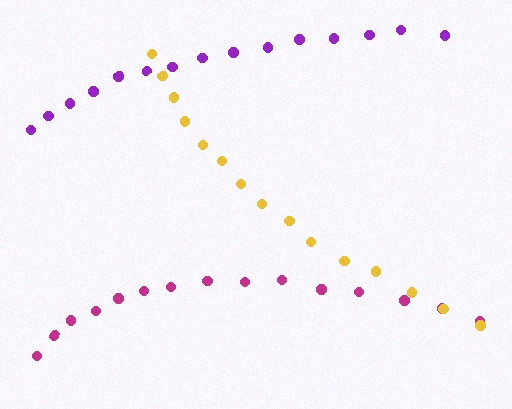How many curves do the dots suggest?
There are 3 distinct paths.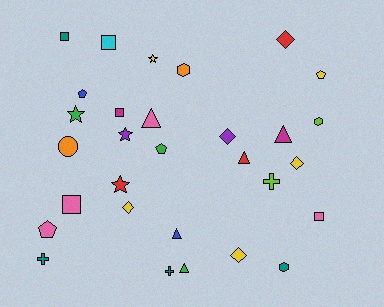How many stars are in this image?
There are 4 stars.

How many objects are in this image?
There are 30 objects.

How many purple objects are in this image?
There are 2 purple objects.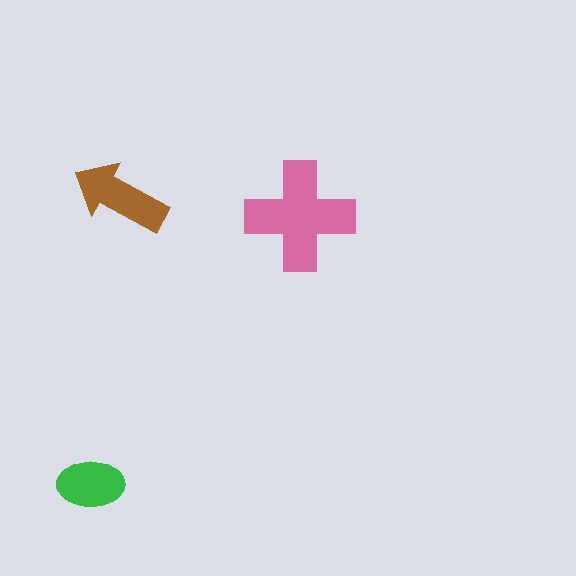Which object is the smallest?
The green ellipse.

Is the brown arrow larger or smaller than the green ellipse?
Larger.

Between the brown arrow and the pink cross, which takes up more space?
The pink cross.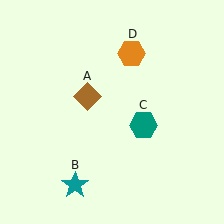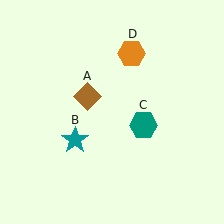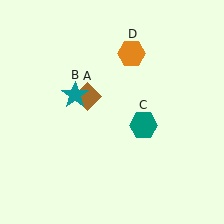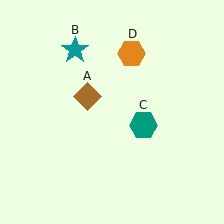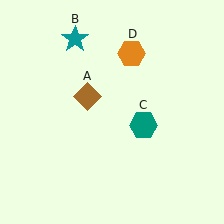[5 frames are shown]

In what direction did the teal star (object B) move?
The teal star (object B) moved up.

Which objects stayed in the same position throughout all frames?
Brown diamond (object A) and teal hexagon (object C) and orange hexagon (object D) remained stationary.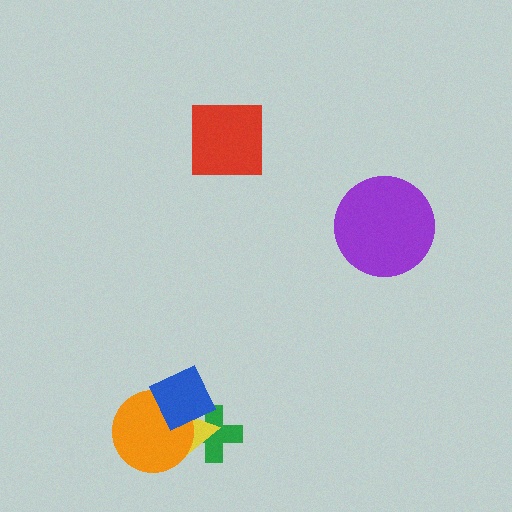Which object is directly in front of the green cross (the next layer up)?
The yellow triangle is directly in front of the green cross.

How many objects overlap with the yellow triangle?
3 objects overlap with the yellow triangle.